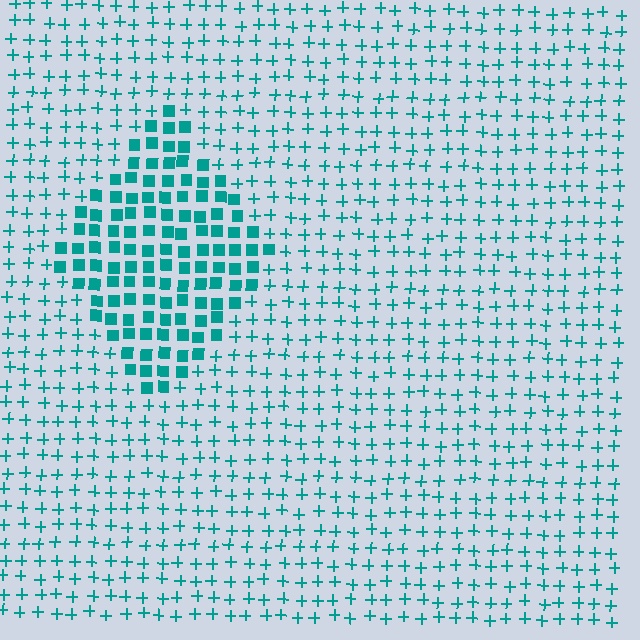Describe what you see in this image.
The image is filled with small teal elements arranged in a uniform grid. A diamond-shaped region contains squares, while the surrounding area contains plus signs. The boundary is defined purely by the change in element shape.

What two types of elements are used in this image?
The image uses squares inside the diamond region and plus signs outside it.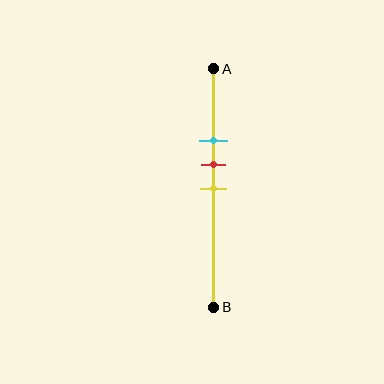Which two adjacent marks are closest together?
The red and yellow marks are the closest adjacent pair.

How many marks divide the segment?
There are 3 marks dividing the segment.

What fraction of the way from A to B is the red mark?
The red mark is approximately 40% (0.4) of the way from A to B.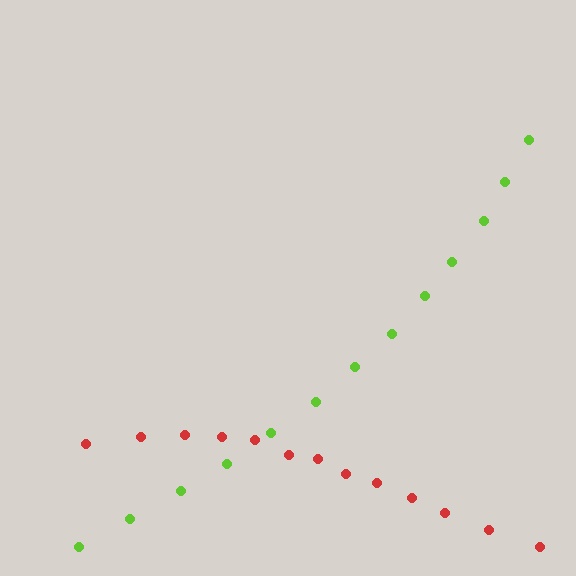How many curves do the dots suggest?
There are 2 distinct paths.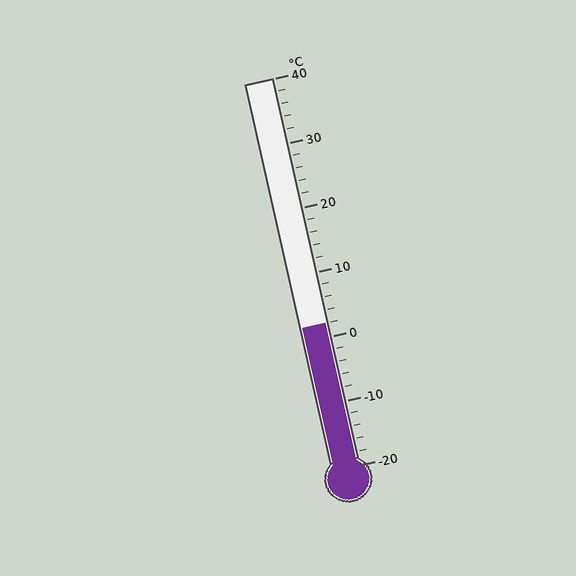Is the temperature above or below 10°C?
The temperature is below 10°C.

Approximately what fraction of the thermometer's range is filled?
The thermometer is filled to approximately 35% of its range.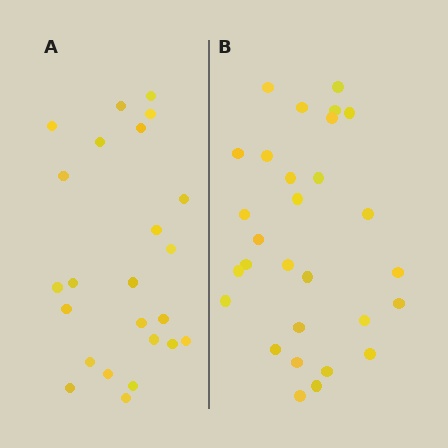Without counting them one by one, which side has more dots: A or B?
Region B (the right region) has more dots.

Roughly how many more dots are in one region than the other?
Region B has about 5 more dots than region A.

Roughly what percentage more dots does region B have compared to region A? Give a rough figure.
About 20% more.